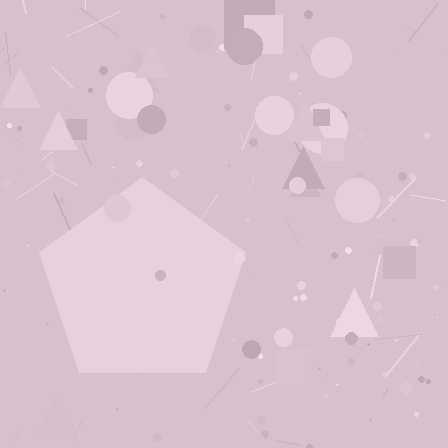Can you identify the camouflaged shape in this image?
The camouflaged shape is a pentagon.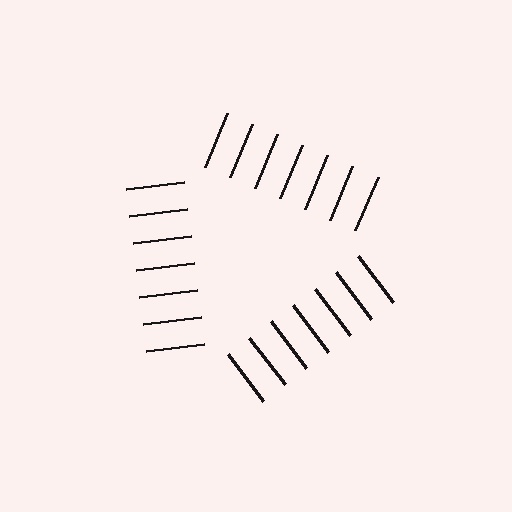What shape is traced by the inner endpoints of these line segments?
An illusory triangle — the line segments terminate on its edges but no continuous stroke is drawn.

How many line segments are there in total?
21 — 7 along each of the 3 edges.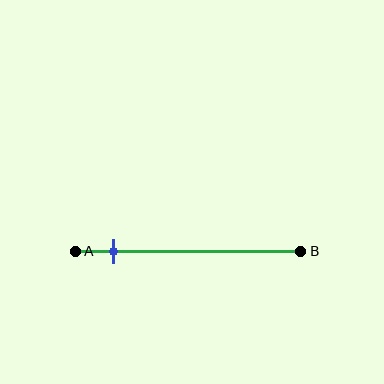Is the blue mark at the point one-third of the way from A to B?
No, the mark is at about 15% from A, not at the 33% one-third point.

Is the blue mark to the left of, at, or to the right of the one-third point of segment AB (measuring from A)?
The blue mark is to the left of the one-third point of segment AB.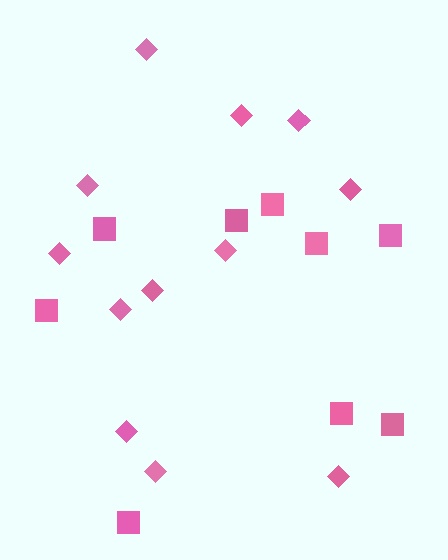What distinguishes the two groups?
There are 2 groups: one group of diamonds (12) and one group of squares (9).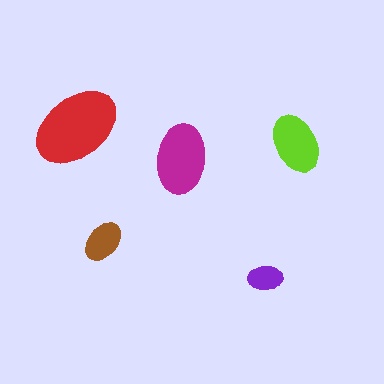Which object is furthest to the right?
The lime ellipse is rightmost.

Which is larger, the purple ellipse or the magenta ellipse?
The magenta one.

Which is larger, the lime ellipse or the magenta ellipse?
The magenta one.